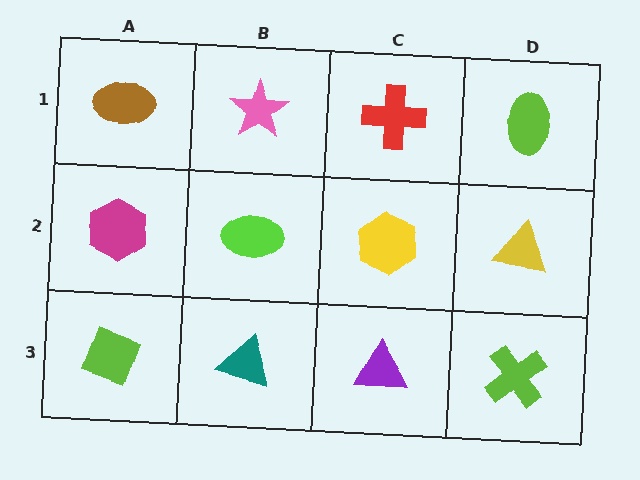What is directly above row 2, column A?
A brown ellipse.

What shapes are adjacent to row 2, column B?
A pink star (row 1, column B), a teal triangle (row 3, column B), a magenta hexagon (row 2, column A), a yellow hexagon (row 2, column C).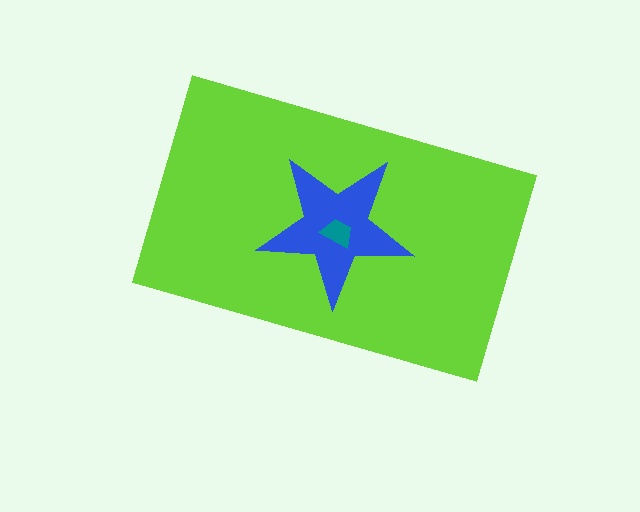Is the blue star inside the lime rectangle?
Yes.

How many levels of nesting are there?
3.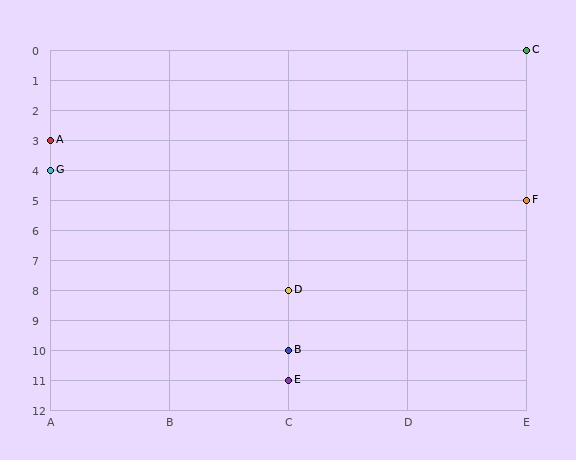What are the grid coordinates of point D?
Point D is at grid coordinates (C, 8).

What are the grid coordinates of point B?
Point B is at grid coordinates (C, 10).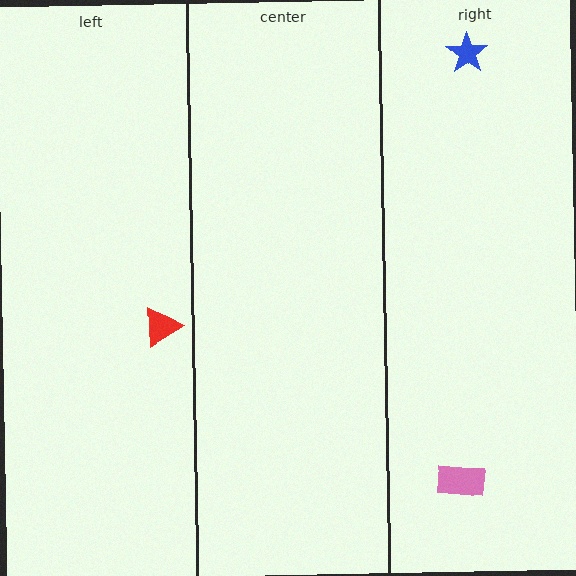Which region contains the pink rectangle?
The right region.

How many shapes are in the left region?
1.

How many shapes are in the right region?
2.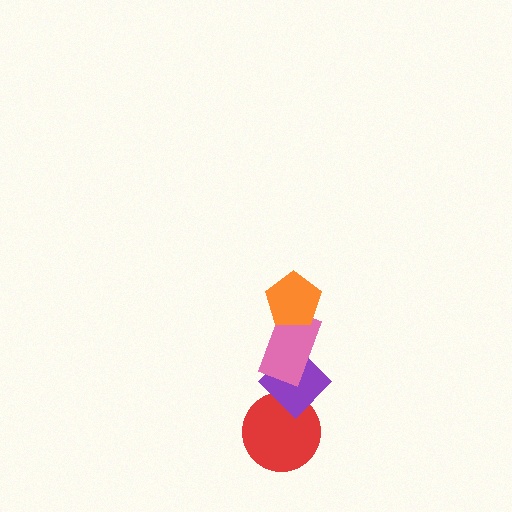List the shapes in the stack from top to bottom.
From top to bottom: the orange pentagon, the pink rectangle, the purple diamond, the red circle.